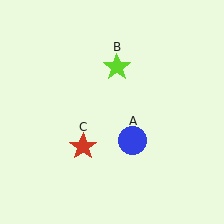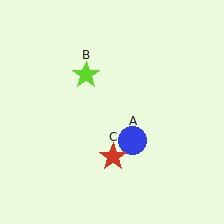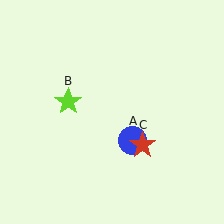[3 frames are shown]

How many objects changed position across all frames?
2 objects changed position: lime star (object B), red star (object C).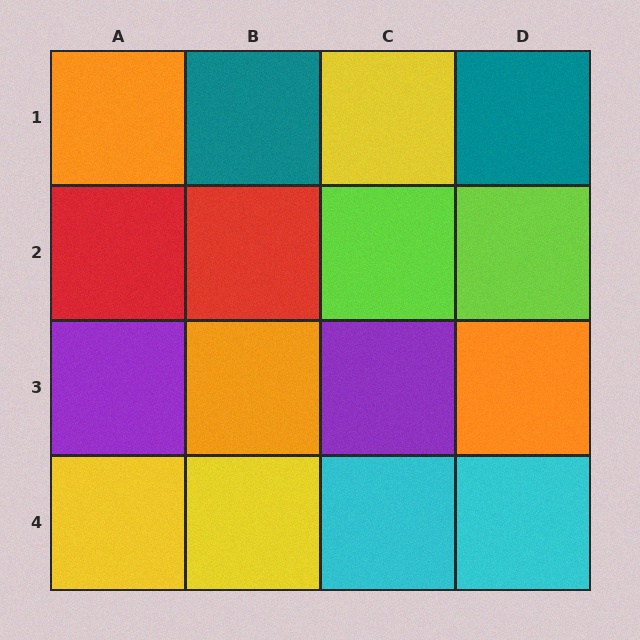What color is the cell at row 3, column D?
Orange.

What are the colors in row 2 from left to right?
Red, red, lime, lime.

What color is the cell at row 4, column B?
Yellow.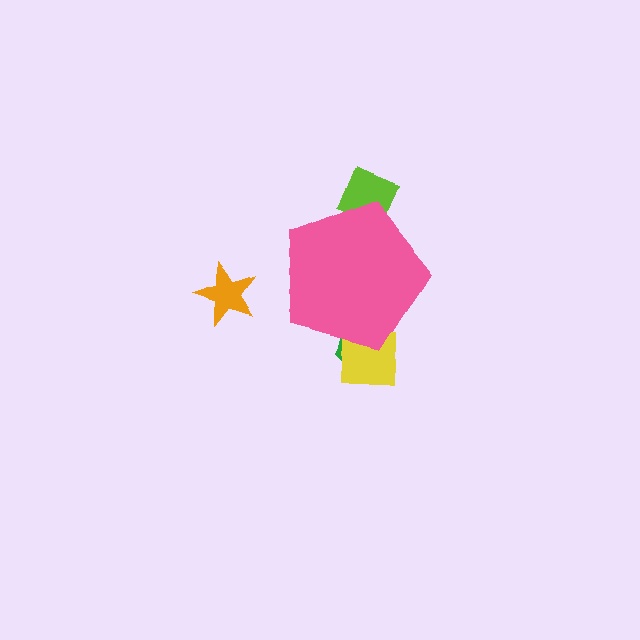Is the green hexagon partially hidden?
Yes, the green hexagon is partially hidden behind the pink pentagon.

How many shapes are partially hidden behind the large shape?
3 shapes are partially hidden.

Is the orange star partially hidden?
No, the orange star is fully visible.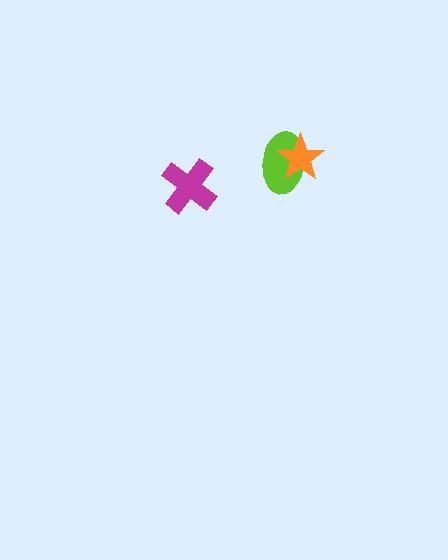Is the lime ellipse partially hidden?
Yes, it is partially covered by another shape.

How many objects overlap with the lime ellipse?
1 object overlaps with the lime ellipse.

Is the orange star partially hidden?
No, no other shape covers it.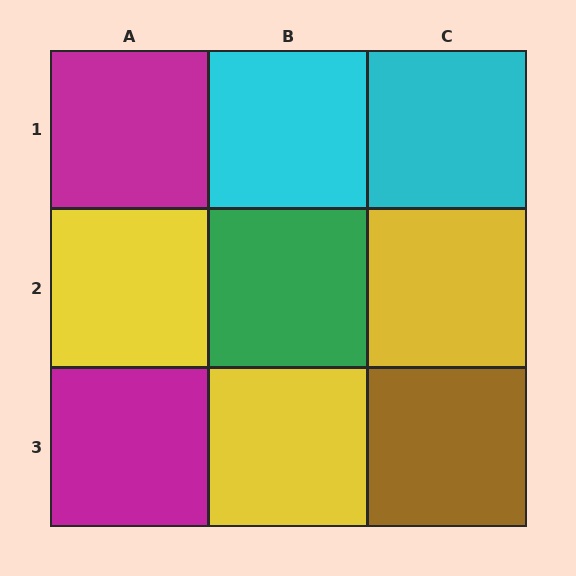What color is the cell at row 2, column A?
Yellow.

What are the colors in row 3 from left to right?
Magenta, yellow, brown.